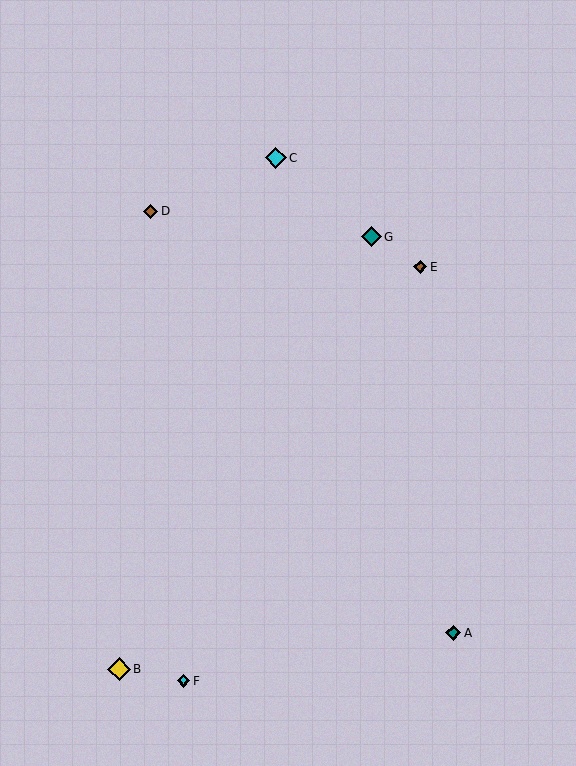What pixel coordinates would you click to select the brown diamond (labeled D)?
Click at (151, 211) to select the brown diamond D.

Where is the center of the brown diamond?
The center of the brown diamond is at (151, 211).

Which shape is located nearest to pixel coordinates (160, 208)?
The brown diamond (labeled D) at (151, 211) is nearest to that location.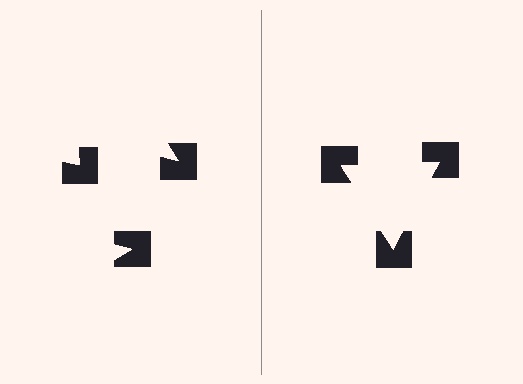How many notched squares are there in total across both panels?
6 — 3 on each side.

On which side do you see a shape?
An illusory triangle appears on the right side. On the left side the wedge cuts are rotated, so no coherent shape forms.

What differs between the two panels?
The notched squares are positioned identically on both sides; only the wedge orientations differ. On the right they align to a triangle; on the left they are misaligned.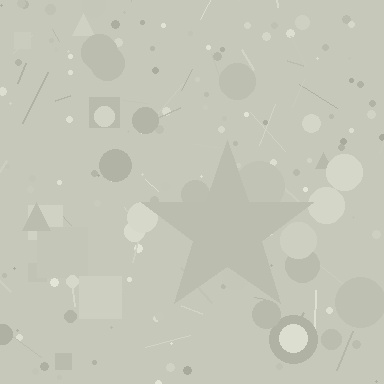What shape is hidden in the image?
A star is hidden in the image.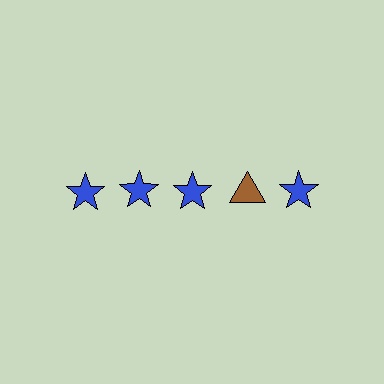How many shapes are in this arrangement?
There are 5 shapes arranged in a grid pattern.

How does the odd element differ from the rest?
It differs in both color (brown instead of blue) and shape (triangle instead of star).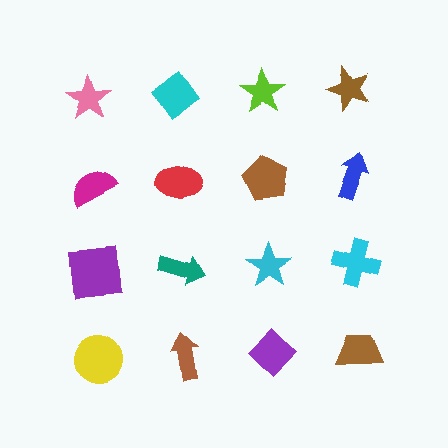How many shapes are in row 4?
4 shapes.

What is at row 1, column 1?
A pink star.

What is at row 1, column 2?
A cyan diamond.